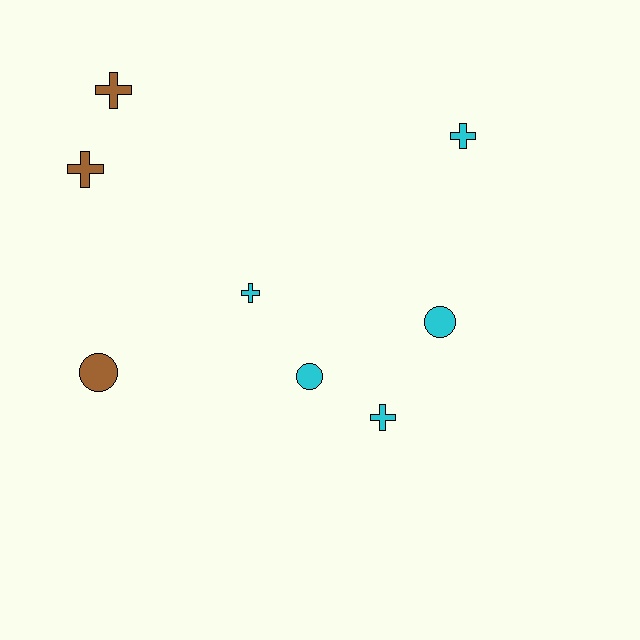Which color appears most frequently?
Cyan, with 5 objects.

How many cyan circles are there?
There are 2 cyan circles.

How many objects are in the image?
There are 8 objects.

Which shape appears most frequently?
Cross, with 5 objects.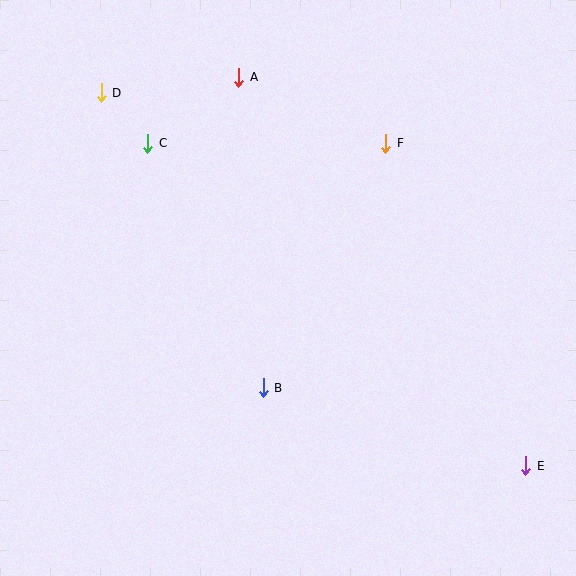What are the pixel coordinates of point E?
Point E is at (526, 466).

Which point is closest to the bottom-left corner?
Point B is closest to the bottom-left corner.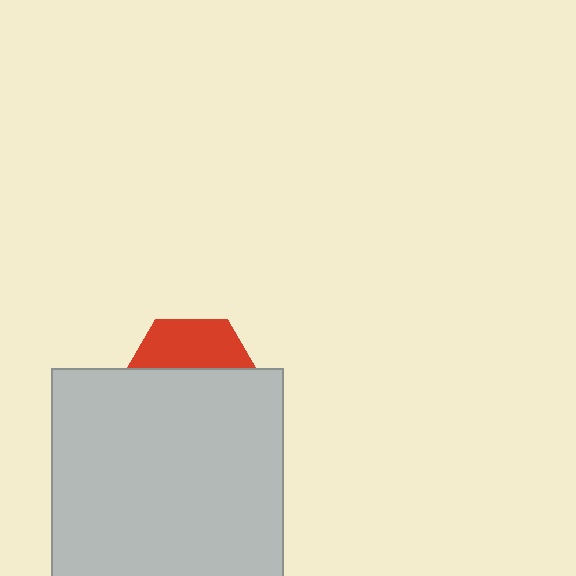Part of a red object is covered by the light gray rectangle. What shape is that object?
It is a hexagon.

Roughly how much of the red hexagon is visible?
A small part of it is visible (roughly 36%).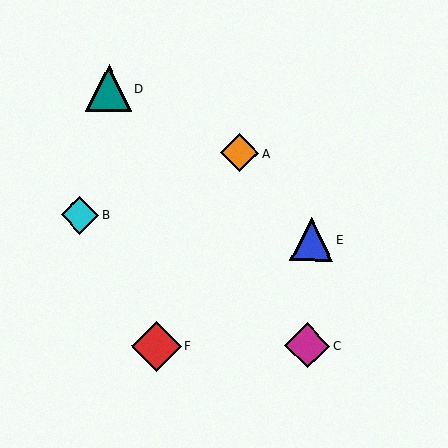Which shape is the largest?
The red diamond (labeled F) is the largest.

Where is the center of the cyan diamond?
The center of the cyan diamond is at (80, 215).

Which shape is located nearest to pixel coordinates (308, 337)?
The magenta diamond (labeled C) at (307, 346) is nearest to that location.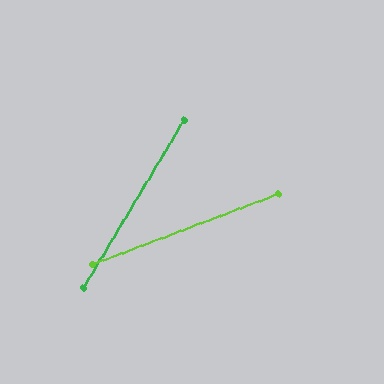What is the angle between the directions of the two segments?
Approximately 38 degrees.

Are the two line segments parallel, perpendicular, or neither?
Neither parallel nor perpendicular — they differ by about 38°.